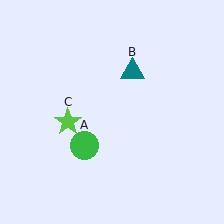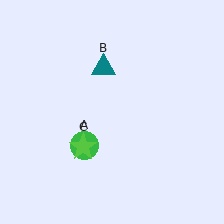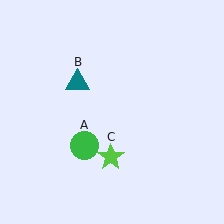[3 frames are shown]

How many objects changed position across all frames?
2 objects changed position: teal triangle (object B), lime star (object C).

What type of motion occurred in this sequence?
The teal triangle (object B), lime star (object C) rotated counterclockwise around the center of the scene.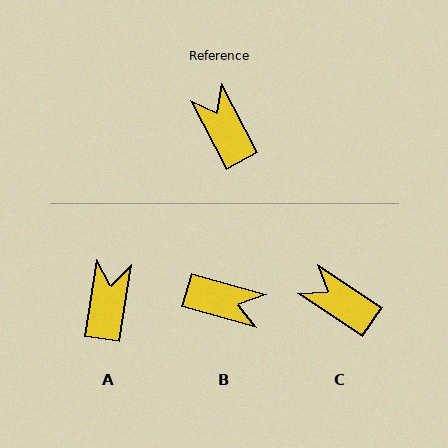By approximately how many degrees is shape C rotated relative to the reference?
Approximately 28 degrees counter-clockwise.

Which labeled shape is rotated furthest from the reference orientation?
B, about 134 degrees away.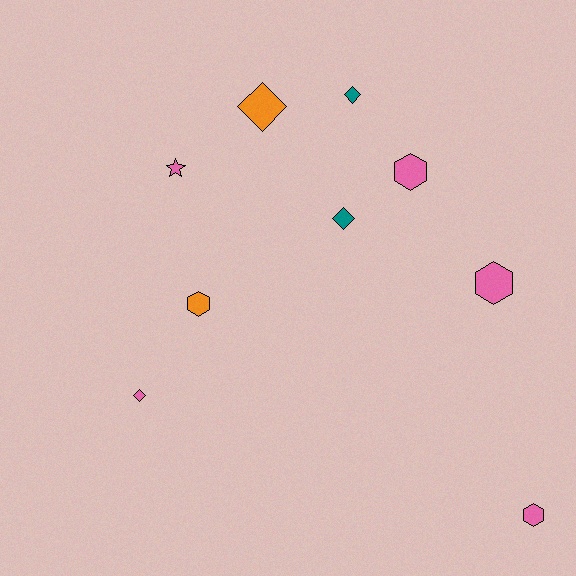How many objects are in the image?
There are 9 objects.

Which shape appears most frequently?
Hexagon, with 4 objects.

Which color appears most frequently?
Pink, with 5 objects.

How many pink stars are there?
There is 1 pink star.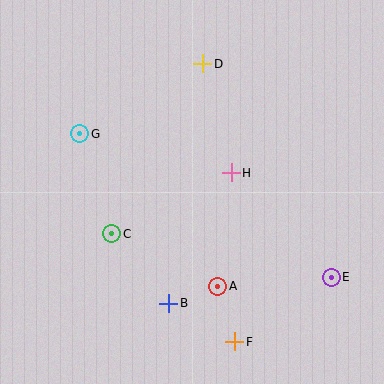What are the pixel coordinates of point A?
Point A is at (218, 286).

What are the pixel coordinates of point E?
Point E is at (331, 277).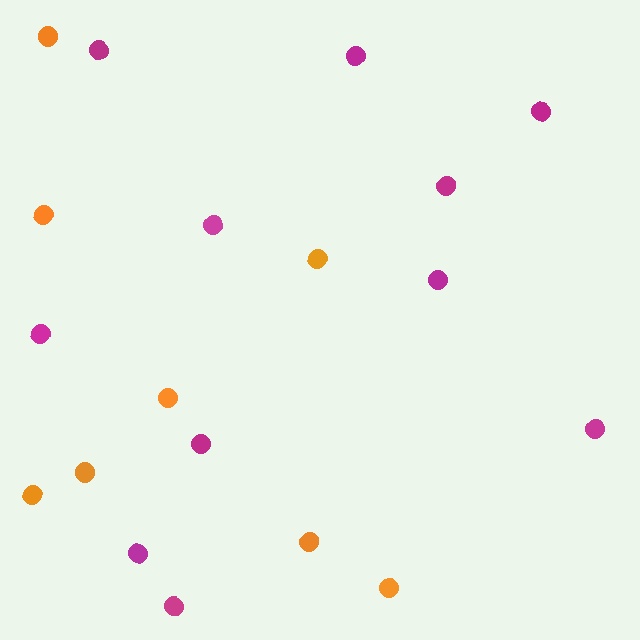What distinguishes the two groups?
There are 2 groups: one group of orange circles (8) and one group of magenta circles (11).